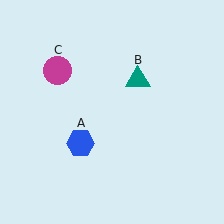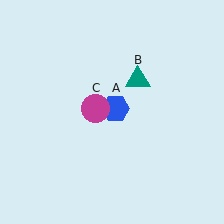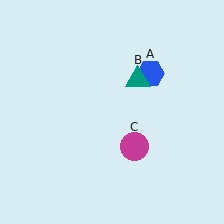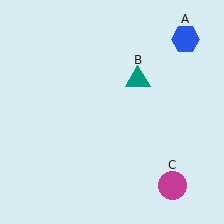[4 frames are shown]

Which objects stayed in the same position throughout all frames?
Teal triangle (object B) remained stationary.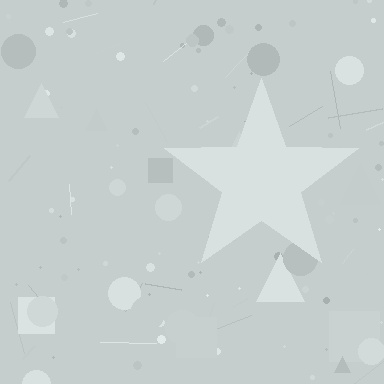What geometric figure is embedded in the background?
A star is embedded in the background.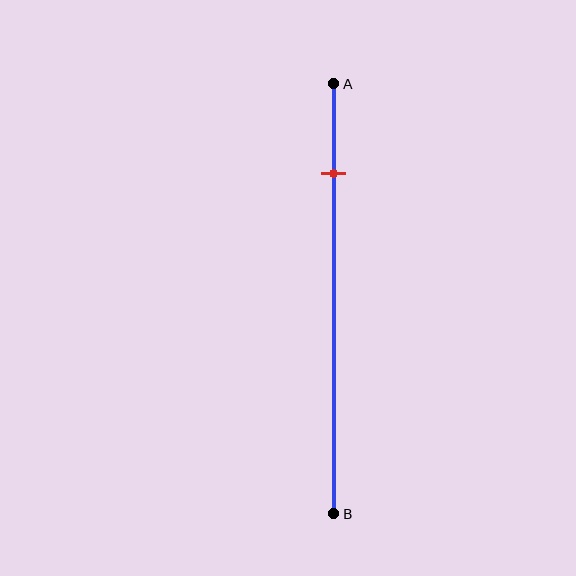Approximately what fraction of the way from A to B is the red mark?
The red mark is approximately 20% of the way from A to B.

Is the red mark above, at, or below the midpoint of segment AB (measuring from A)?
The red mark is above the midpoint of segment AB.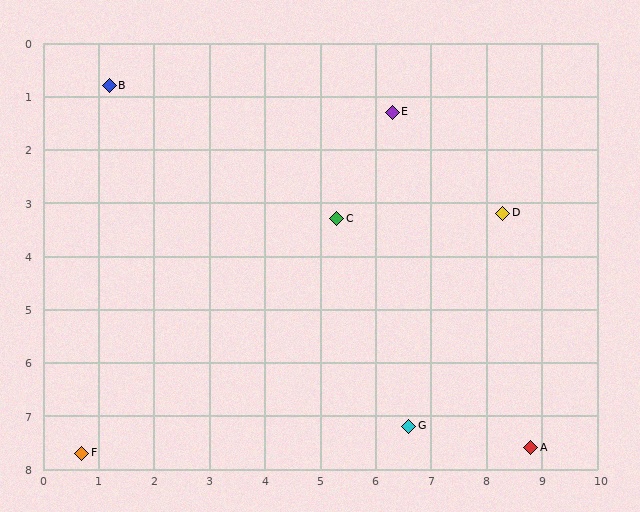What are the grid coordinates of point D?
Point D is at approximately (8.3, 3.2).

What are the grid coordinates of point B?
Point B is at approximately (1.2, 0.8).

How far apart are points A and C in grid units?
Points A and C are about 5.5 grid units apart.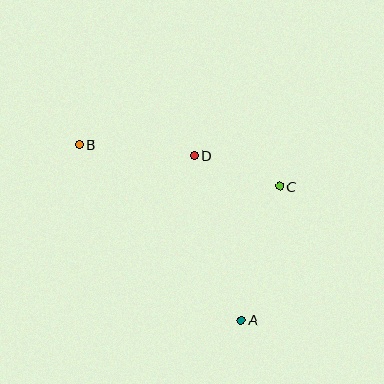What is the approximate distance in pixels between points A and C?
The distance between A and C is approximately 139 pixels.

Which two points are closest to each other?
Points C and D are closest to each other.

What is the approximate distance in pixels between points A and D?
The distance between A and D is approximately 171 pixels.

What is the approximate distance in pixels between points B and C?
The distance between B and C is approximately 205 pixels.